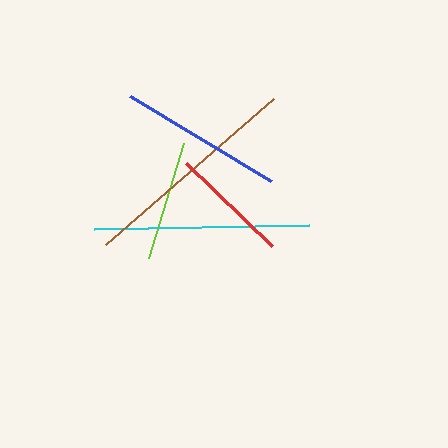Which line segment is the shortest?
The red line is the shortest at approximately 120 pixels.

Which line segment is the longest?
The brown line is the longest at approximately 222 pixels.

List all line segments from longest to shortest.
From longest to shortest: brown, cyan, blue, lime, red.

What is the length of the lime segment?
The lime segment is approximately 120 pixels long.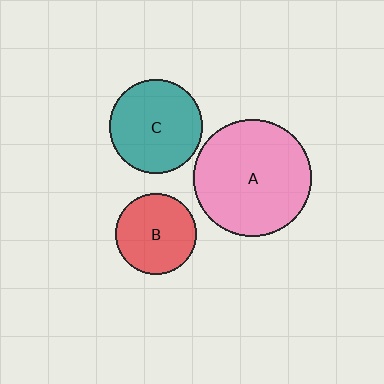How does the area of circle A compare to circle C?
Approximately 1.6 times.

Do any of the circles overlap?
No, none of the circles overlap.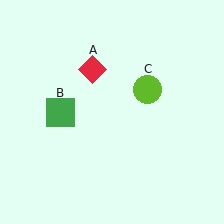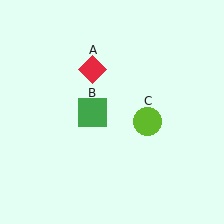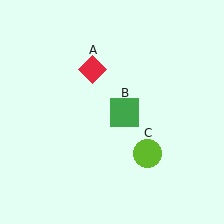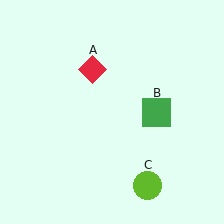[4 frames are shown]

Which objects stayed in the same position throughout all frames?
Red diamond (object A) remained stationary.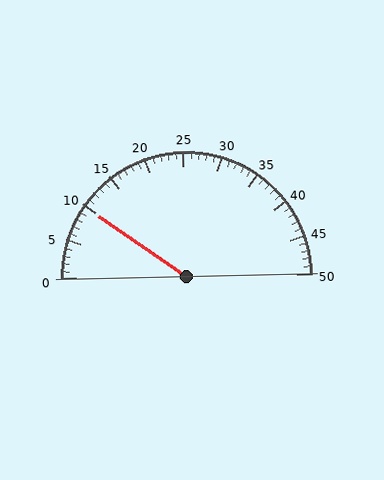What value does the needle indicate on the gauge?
The needle indicates approximately 10.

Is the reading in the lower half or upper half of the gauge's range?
The reading is in the lower half of the range (0 to 50).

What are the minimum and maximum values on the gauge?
The gauge ranges from 0 to 50.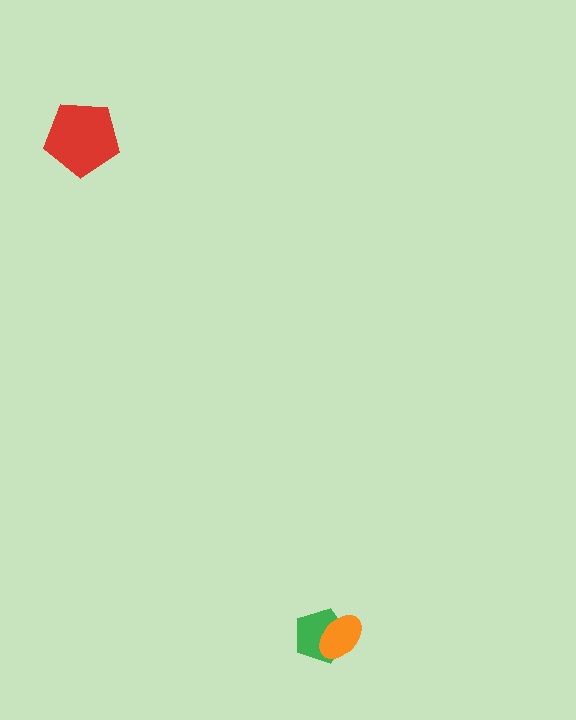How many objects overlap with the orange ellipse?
1 object overlaps with the orange ellipse.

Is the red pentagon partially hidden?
No, no other shape covers it.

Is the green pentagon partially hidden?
Yes, it is partially covered by another shape.